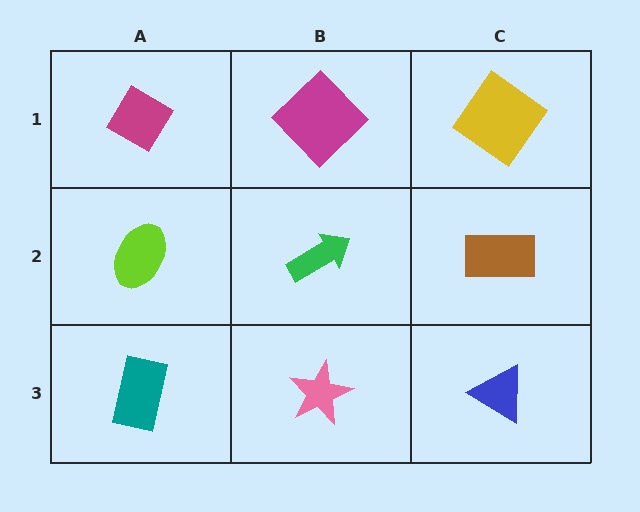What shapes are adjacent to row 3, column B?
A green arrow (row 2, column B), a teal rectangle (row 3, column A), a blue triangle (row 3, column C).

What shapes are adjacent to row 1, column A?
A lime ellipse (row 2, column A), a magenta diamond (row 1, column B).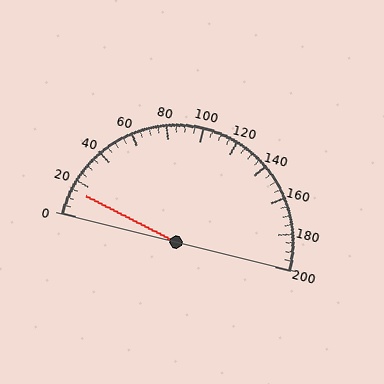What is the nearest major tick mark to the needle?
The nearest major tick mark is 20.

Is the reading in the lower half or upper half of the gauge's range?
The reading is in the lower half of the range (0 to 200).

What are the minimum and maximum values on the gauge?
The gauge ranges from 0 to 200.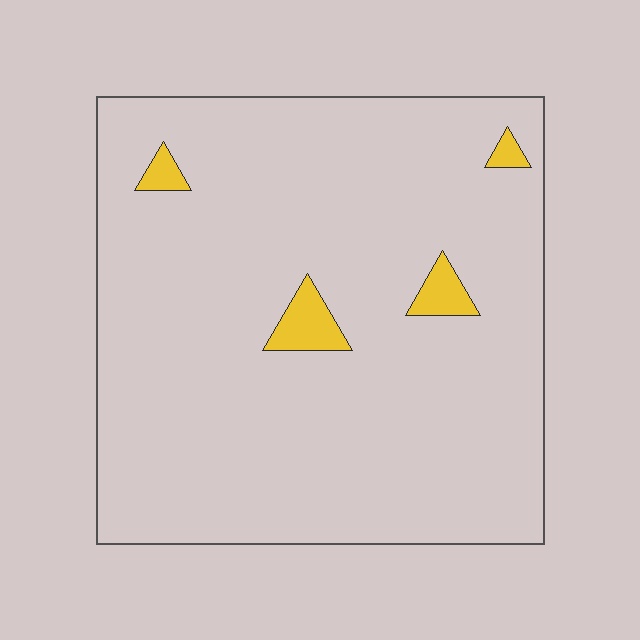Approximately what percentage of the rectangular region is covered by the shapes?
Approximately 5%.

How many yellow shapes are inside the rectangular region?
4.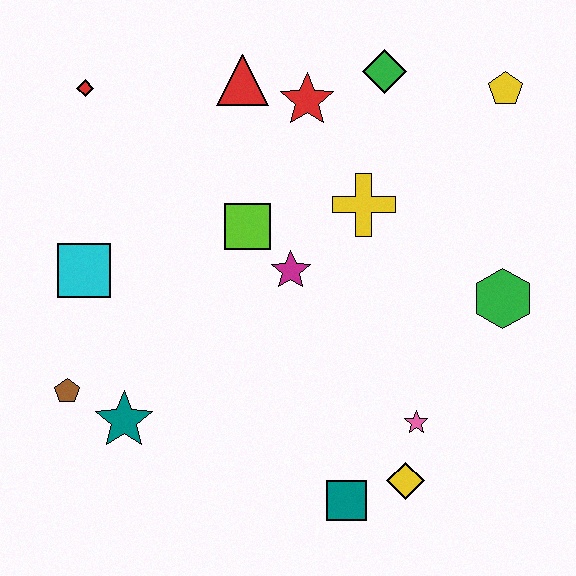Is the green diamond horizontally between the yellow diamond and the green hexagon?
No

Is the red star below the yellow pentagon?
Yes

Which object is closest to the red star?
The red triangle is closest to the red star.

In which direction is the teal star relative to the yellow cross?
The teal star is to the left of the yellow cross.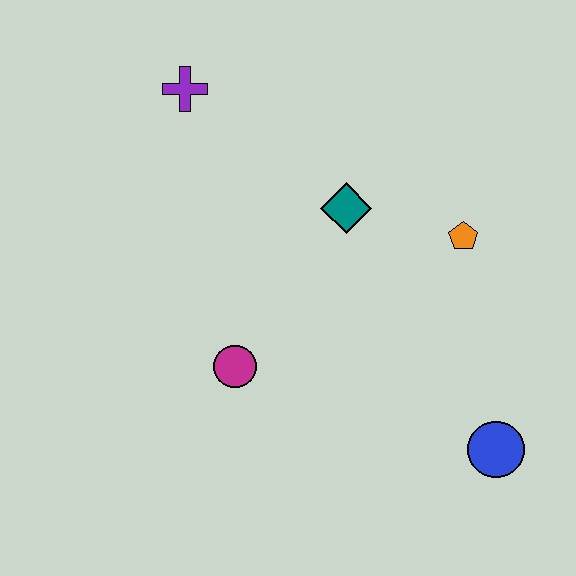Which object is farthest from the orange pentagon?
The purple cross is farthest from the orange pentagon.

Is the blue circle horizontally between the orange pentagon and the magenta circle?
No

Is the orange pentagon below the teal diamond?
Yes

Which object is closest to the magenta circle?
The teal diamond is closest to the magenta circle.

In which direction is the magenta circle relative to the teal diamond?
The magenta circle is below the teal diamond.